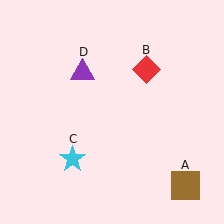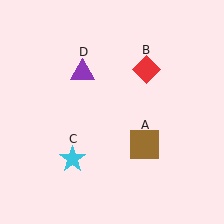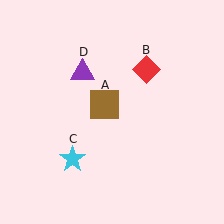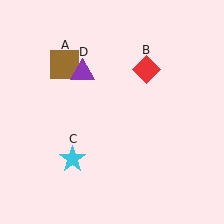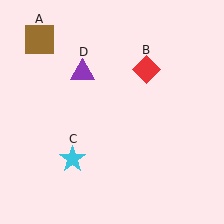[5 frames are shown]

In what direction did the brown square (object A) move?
The brown square (object A) moved up and to the left.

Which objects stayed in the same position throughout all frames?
Red diamond (object B) and cyan star (object C) and purple triangle (object D) remained stationary.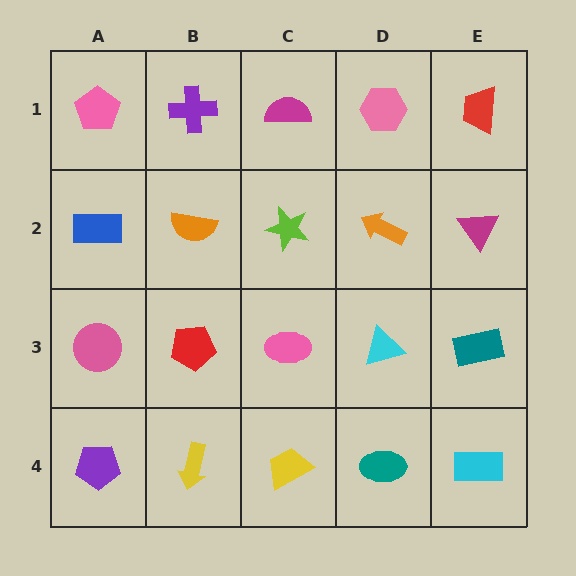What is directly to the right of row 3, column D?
A teal rectangle.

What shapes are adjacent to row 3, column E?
A magenta triangle (row 2, column E), a cyan rectangle (row 4, column E), a cyan triangle (row 3, column D).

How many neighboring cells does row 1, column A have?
2.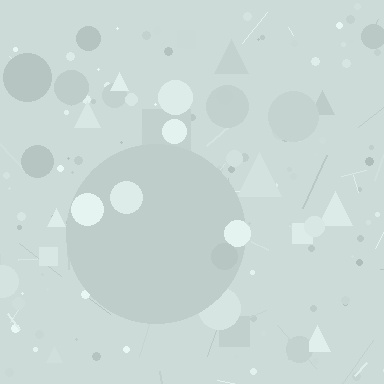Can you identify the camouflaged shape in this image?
The camouflaged shape is a circle.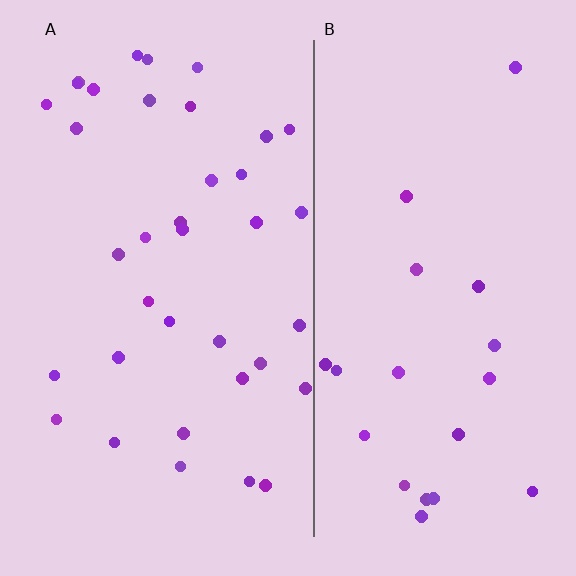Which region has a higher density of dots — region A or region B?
A (the left).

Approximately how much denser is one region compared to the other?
Approximately 1.8× — region A over region B.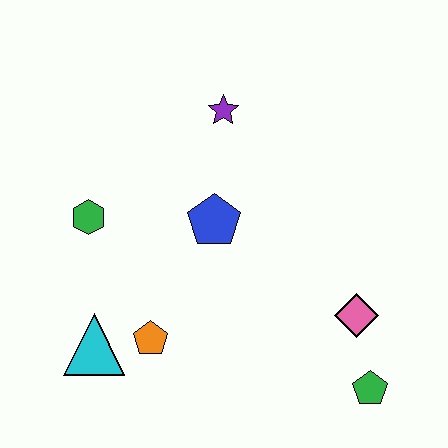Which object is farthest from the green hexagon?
The green pentagon is farthest from the green hexagon.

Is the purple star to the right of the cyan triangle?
Yes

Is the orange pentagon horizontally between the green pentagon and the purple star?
No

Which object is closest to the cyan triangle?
The orange pentagon is closest to the cyan triangle.